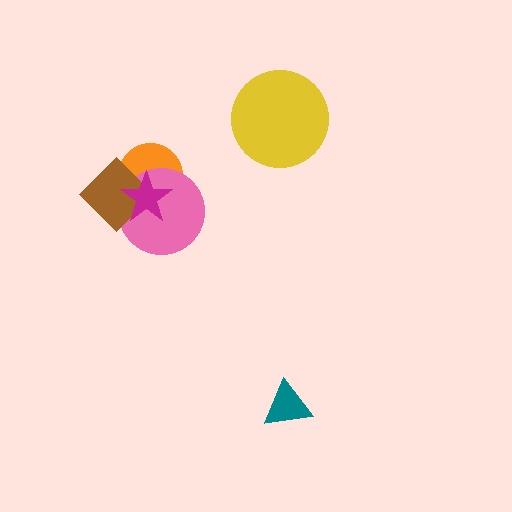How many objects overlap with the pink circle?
3 objects overlap with the pink circle.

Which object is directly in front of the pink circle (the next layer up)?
The brown diamond is directly in front of the pink circle.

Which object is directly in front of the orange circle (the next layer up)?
The pink circle is directly in front of the orange circle.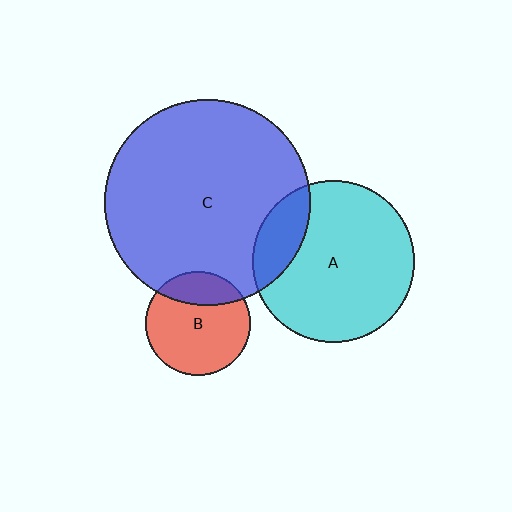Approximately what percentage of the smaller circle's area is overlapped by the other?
Approximately 20%.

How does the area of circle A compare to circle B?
Approximately 2.4 times.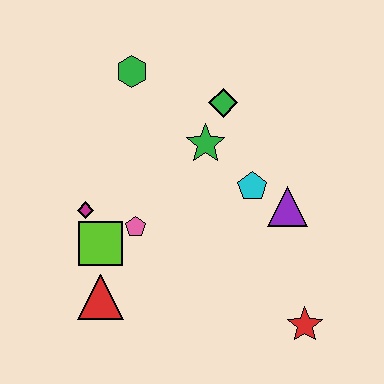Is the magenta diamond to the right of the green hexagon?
No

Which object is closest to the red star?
The purple triangle is closest to the red star.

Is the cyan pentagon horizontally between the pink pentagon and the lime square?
No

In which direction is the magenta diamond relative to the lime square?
The magenta diamond is above the lime square.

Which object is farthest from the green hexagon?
The red star is farthest from the green hexagon.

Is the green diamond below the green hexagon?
Yes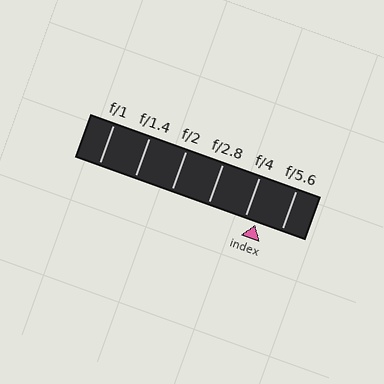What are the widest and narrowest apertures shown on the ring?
The widest aperture shown is f/1 and the narrowest is f/5.6.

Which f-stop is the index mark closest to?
The index mark is closest to f/4.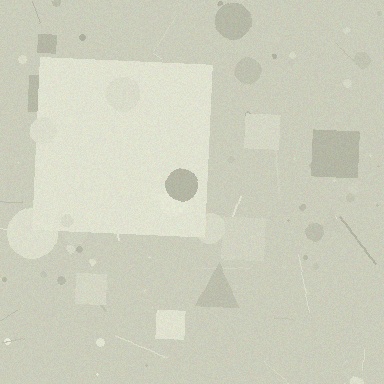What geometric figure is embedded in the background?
A square is embedded in the background.